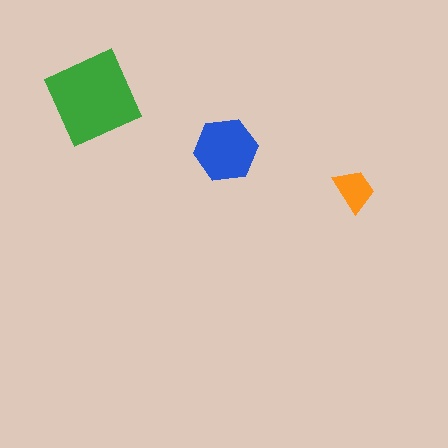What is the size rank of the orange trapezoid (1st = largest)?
3rd.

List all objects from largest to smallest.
The green diamond, the blue hexagon, the orange trapezoid.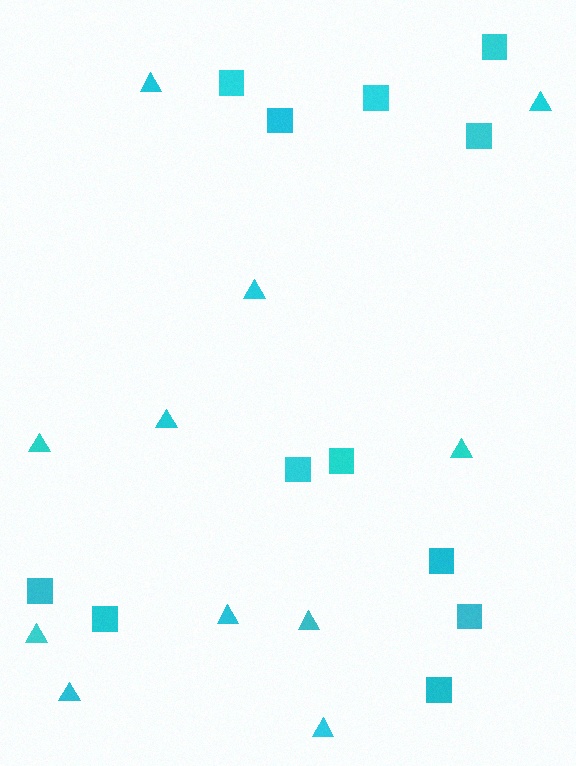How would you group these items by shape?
There are 2 groups: one group of squares (12) and one group of triangles (11).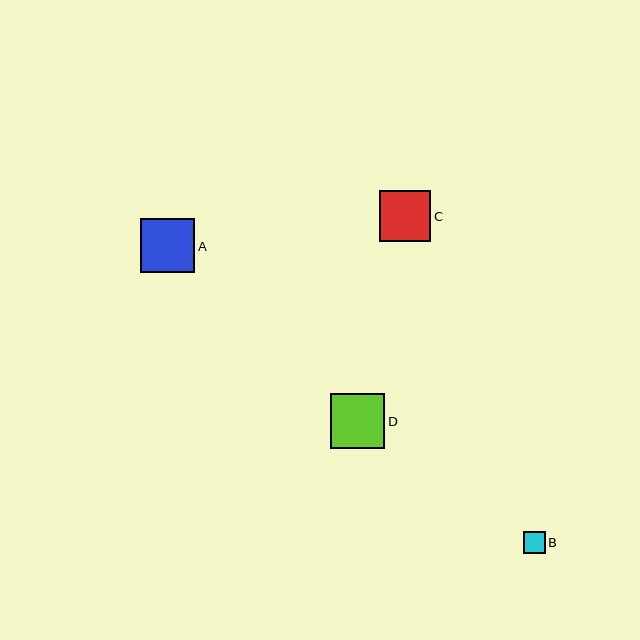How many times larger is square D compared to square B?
Square D is approximately 2.5 times the size of square B.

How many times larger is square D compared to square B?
Square D is approximately 2.5 times the size of square B.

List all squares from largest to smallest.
From largest to smallest: D, A, C, B.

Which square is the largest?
Square D is the largest with a size of approximately 55 pixels.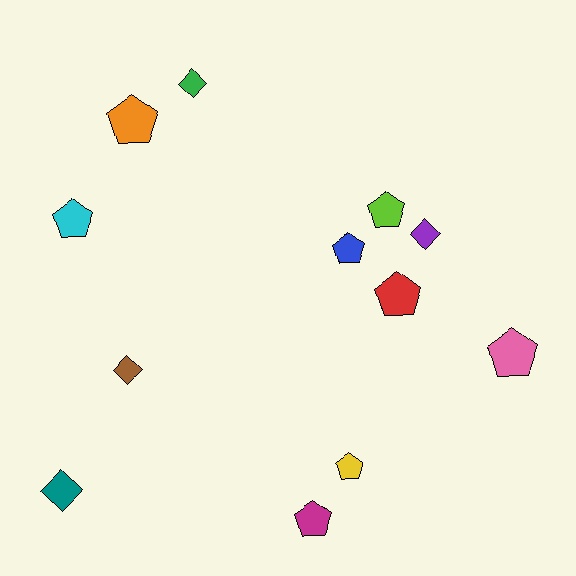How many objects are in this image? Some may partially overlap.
There are 12 objects.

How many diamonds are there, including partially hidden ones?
There are 4 diamonds.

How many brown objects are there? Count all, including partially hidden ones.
There is 1 brown object.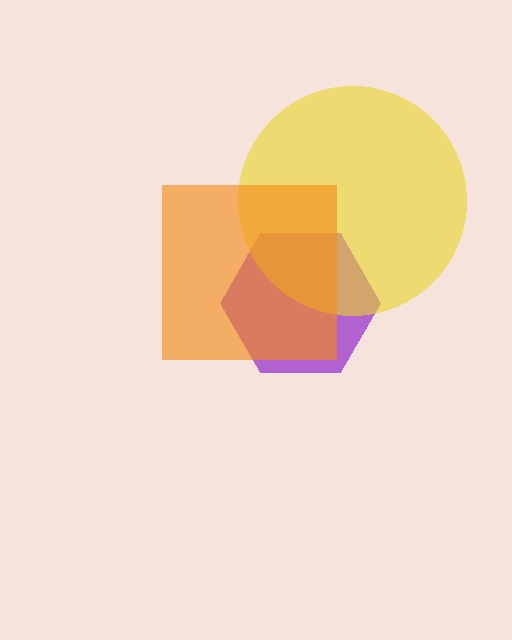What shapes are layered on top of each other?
The layered shapes are: a purple hexagon, a yellow circle, an orange square.